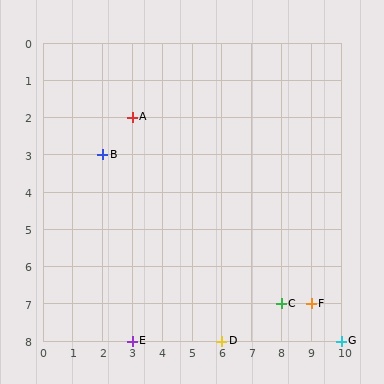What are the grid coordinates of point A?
Point A is at grid coordinates (3, 2).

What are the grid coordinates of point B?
Point B is at grid coordinates (2, 3).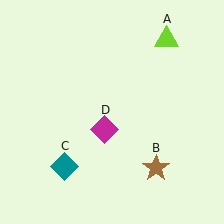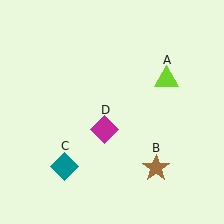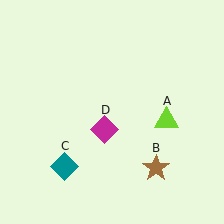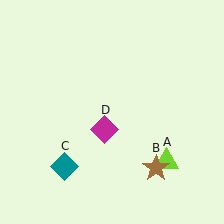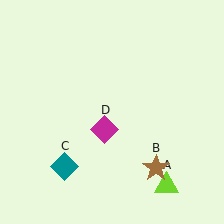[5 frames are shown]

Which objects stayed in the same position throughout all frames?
Brown star (object B) and teal diamond (object C) and magenta diamond (object D) remained stationary.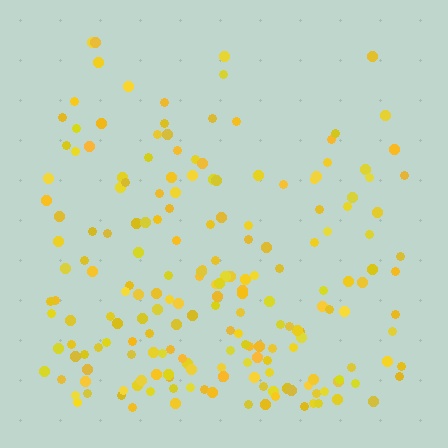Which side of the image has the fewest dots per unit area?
The top.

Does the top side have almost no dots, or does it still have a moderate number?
Still a moderate number, just noticeably fewer than the bottom.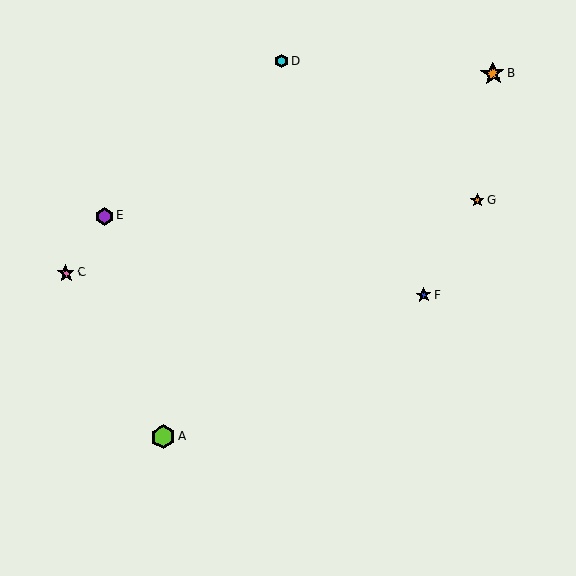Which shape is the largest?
The lime hexagon (labeled A) is the largest.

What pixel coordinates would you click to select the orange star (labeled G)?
Click at (477, 200) to select the orange star G.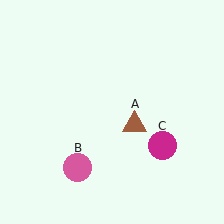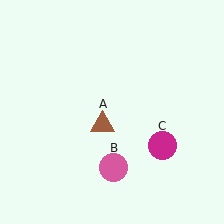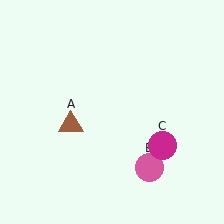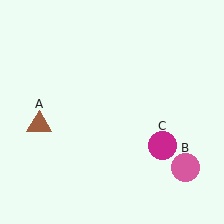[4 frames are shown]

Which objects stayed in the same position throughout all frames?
Magenta circle (object C) remained stationary.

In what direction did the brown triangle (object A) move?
The brown triangle (object A) moved left.